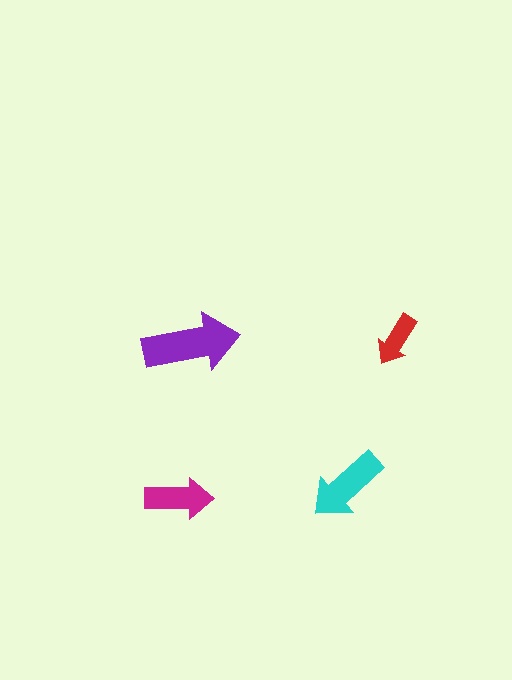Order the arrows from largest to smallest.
the purple one, the cyan one, the magenta one, the red one.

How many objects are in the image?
There are 4 objects in the image.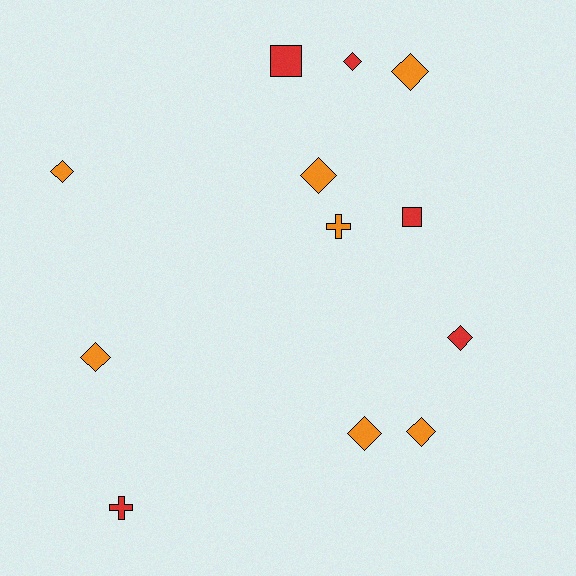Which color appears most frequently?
Orange, with 7 objects.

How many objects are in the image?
There are 12 objects.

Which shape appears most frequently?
Diamond, with 8 objects.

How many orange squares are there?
There are no orange squares.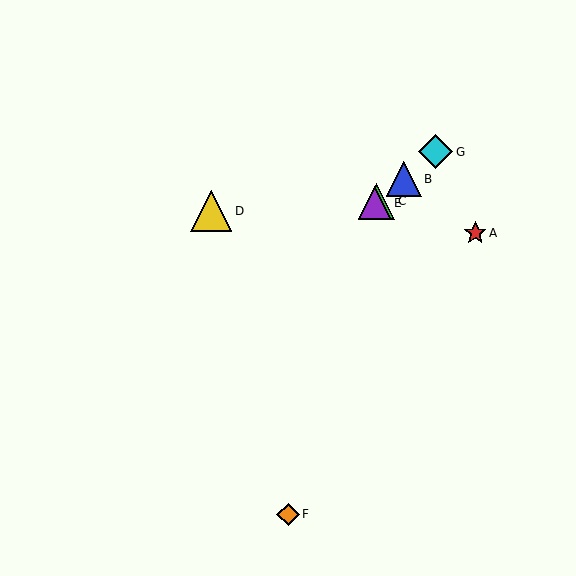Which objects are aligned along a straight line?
Objects B, C, E, G are aligned along a straight line.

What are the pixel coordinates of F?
Object F is at (288, 514).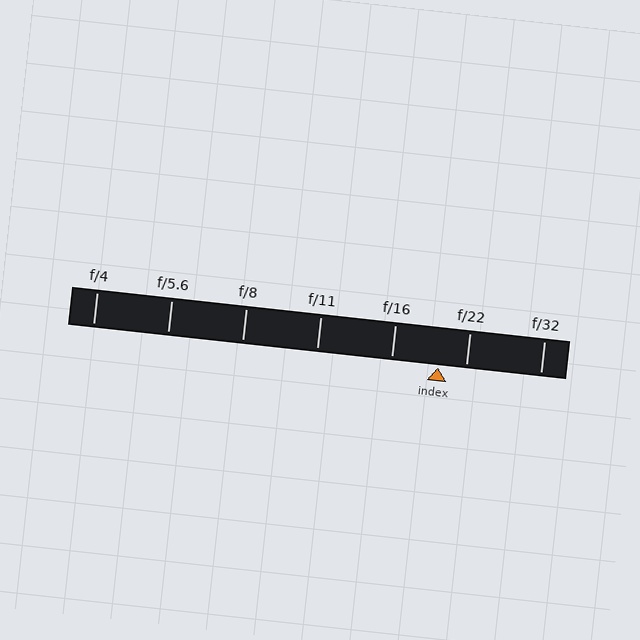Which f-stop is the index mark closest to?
The index mark is closest to f/22.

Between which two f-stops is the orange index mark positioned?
The index mark is between f/16 and f/22.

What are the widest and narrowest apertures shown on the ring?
The widest aperture shown is f/4 and the narrowest is f/32.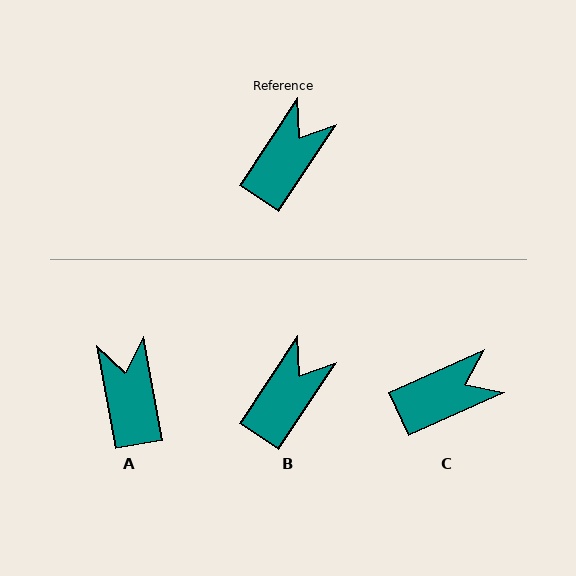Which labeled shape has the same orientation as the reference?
B.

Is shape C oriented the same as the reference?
No, it is off by about 32 degrees.